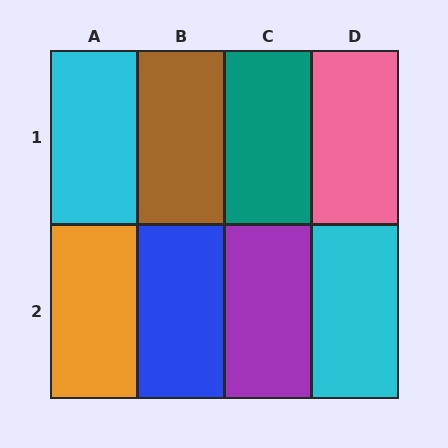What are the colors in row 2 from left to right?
Orange, blue, purple, cyan.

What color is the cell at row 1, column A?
Cyan.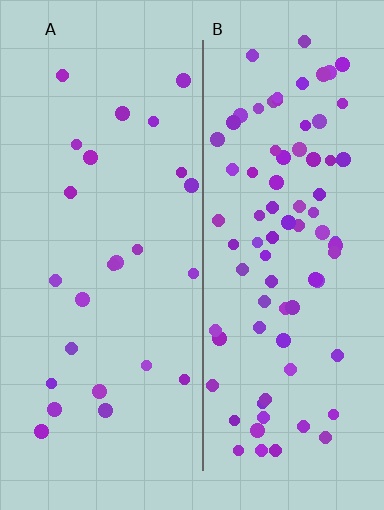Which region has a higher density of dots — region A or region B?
B (the right).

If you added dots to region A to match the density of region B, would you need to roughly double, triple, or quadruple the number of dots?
Approximately triple.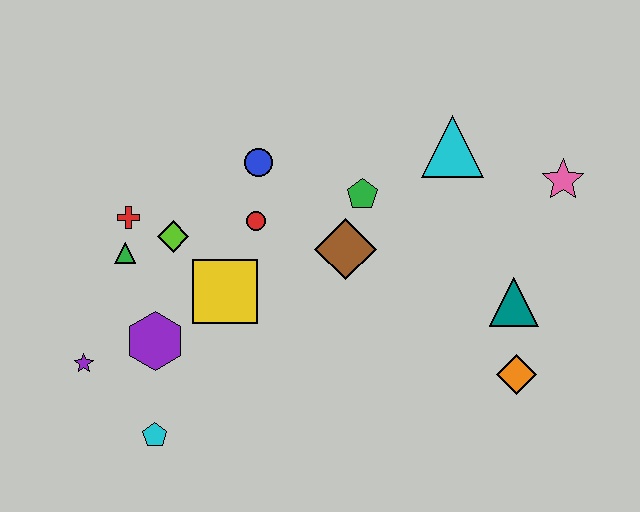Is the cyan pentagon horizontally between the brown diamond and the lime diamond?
No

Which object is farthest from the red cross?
The pink star is farthest from the red cross.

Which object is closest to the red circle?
The blue circle is closest to the red circle.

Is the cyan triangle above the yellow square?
Yes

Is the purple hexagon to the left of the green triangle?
No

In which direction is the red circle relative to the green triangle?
The red circle is to the right of the green triangle.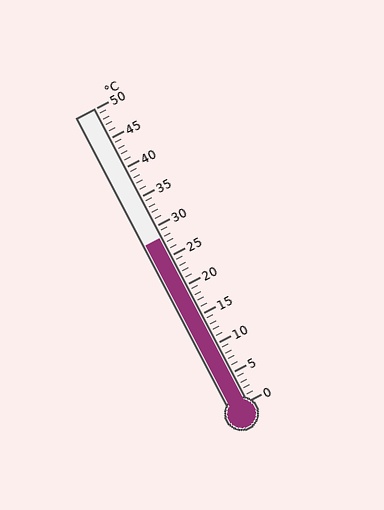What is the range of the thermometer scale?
The thermometer scale ranges from 0°C to 50°C.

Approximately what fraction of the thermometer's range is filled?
The thermometer is filled to approximately 55% of its range.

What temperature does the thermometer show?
The thermometer shows approximately 28°C.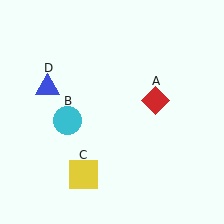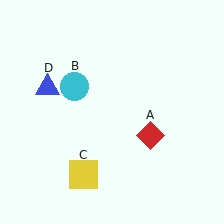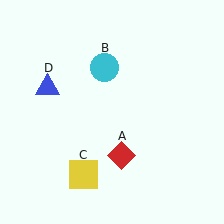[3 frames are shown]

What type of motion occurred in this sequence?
The red diamond (object A), cyan circle (object B) rotated clockwise around the center of the scene.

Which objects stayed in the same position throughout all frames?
Yellow square (object C) and blue triangle (object D) remained stationary.